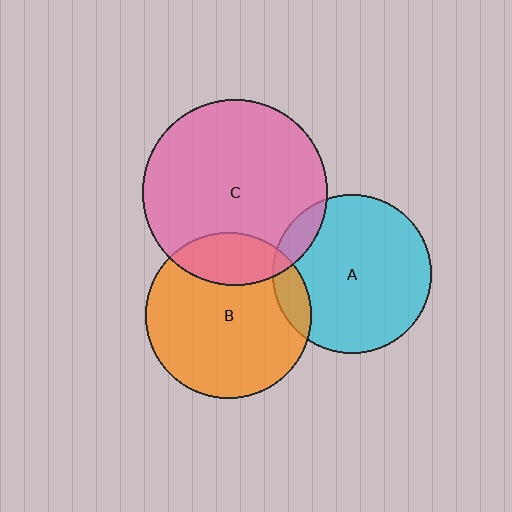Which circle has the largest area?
Circle C (pink).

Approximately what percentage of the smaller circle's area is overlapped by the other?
Approximately 10%.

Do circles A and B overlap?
Yes.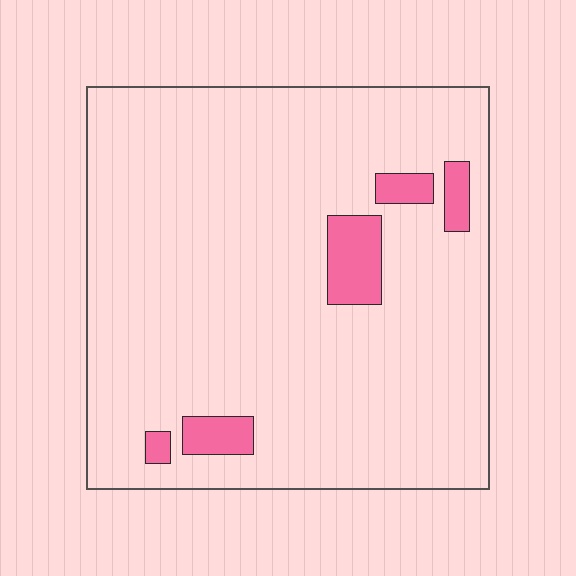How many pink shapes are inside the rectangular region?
5.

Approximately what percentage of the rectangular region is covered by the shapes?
Approximately 10%.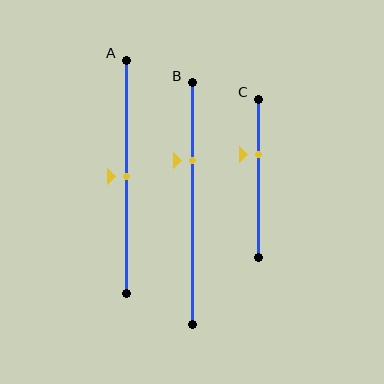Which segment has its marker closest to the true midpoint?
Segment A has its marker closest to the true midpoint.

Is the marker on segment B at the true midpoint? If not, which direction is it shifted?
No, the marker on segment B is shifted upward by about 18% of the segment length.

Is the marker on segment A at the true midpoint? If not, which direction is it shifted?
Yes, the marker on segment A is at the true midpoint.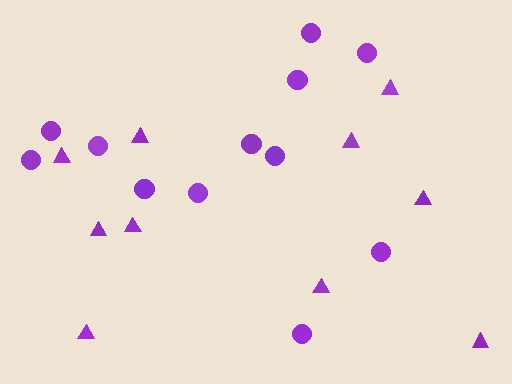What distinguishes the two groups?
There are 2 groups: one group of circles (12) and one group of triangles (10).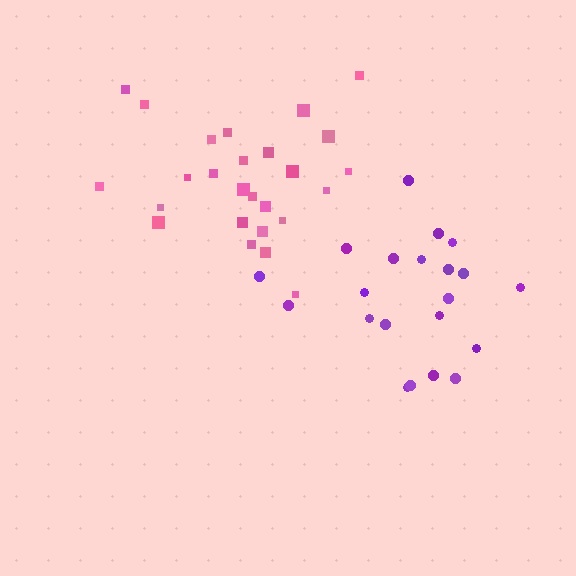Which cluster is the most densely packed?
Purple.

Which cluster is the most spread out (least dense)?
Pink.